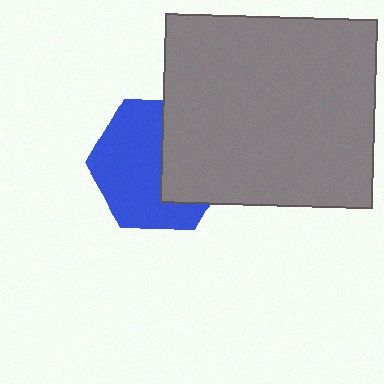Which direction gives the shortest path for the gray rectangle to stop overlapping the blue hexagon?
Moving right gives the shortest separation.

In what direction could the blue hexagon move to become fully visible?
The blue hexagon could move left. That would shift it out from behind the gray rectangle entirely.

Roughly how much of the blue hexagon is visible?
About half of it is visible (roughly 59%).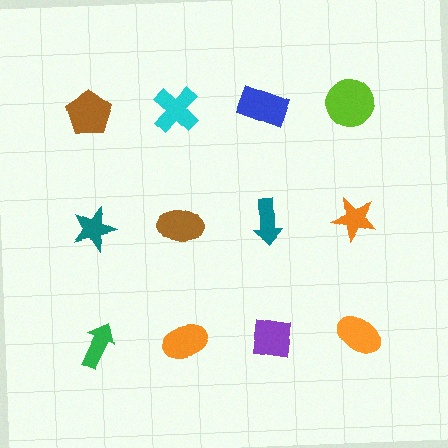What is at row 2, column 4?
An orange star.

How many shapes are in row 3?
4 shapes.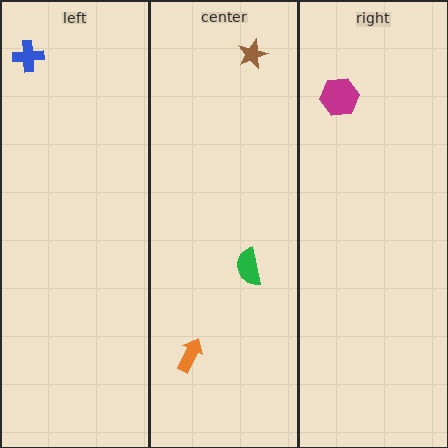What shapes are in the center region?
The green semicircle, the brown star, the orange arrow.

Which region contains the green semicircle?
The center region.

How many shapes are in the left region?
1.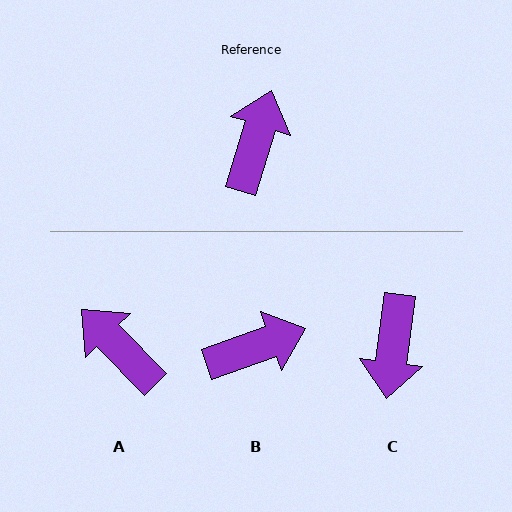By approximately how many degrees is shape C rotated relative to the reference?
Approximately 170 degrees clockwise.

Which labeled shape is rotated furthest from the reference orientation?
C, about 170 degrees away.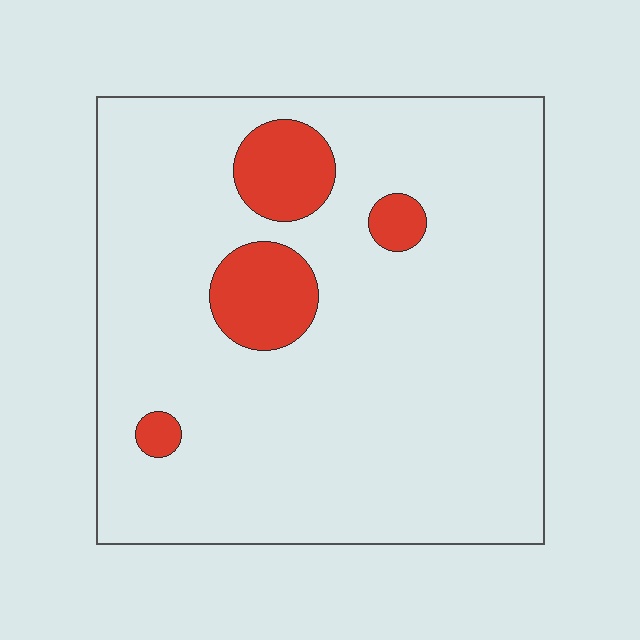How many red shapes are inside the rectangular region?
4.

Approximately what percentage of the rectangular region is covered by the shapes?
Approximately 10%.